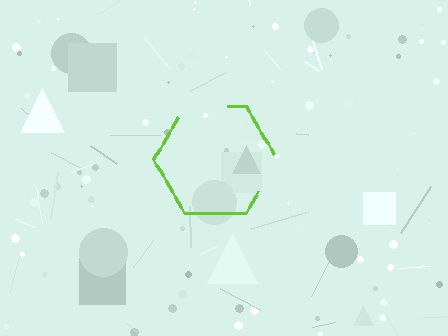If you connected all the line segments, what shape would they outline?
They would outline a hexagon.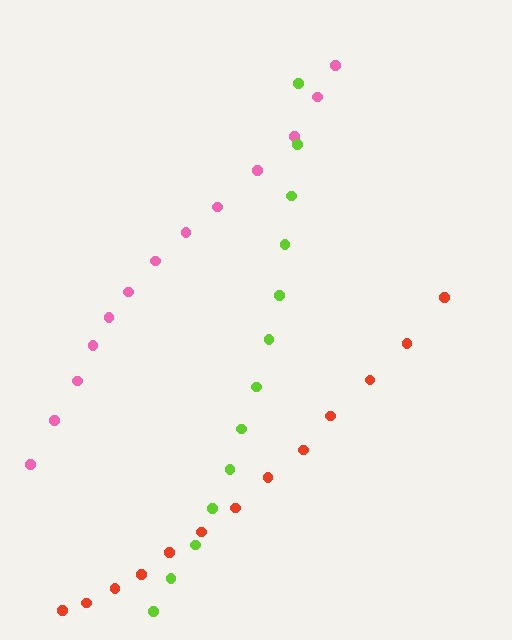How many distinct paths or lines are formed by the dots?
There are 3 distinct paths.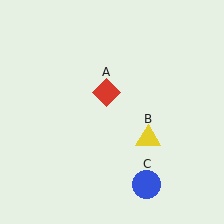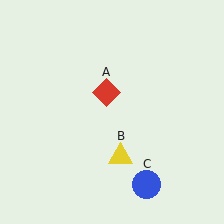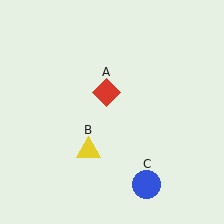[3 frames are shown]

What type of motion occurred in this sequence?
The yellow triangle (object B) rotated clockwise around the center of the scene.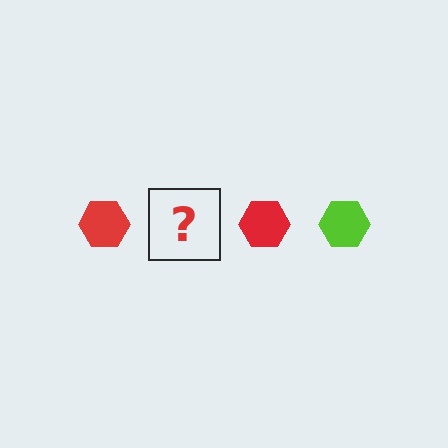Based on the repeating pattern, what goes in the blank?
The blank should be a lime hexagon.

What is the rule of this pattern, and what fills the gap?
The rule is that the pattern cycles through red, lime hexagons. The gap should be filled with a lime hexagon.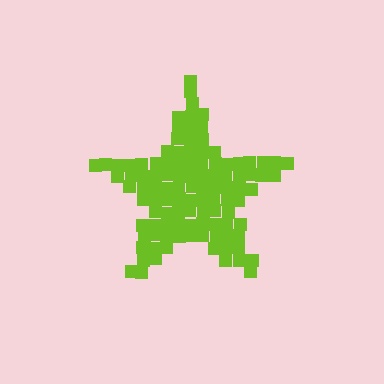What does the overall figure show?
The overall figure shows a star.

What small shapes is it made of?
It is made of small squares.